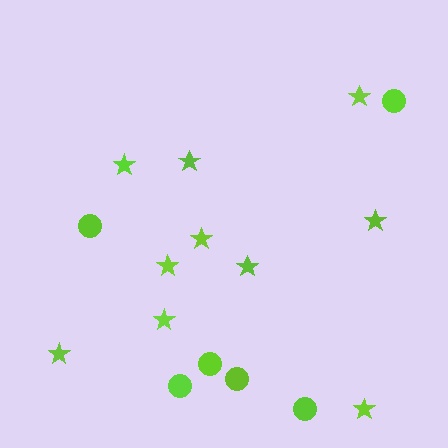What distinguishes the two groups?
There are 2 groups: one group of circles (6) and one group of stars (10).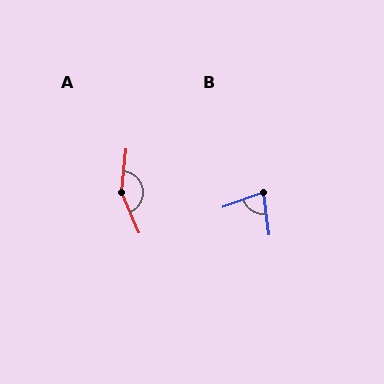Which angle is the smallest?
B, at approximately 77 degrees.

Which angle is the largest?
A, at approximately 151 degrees.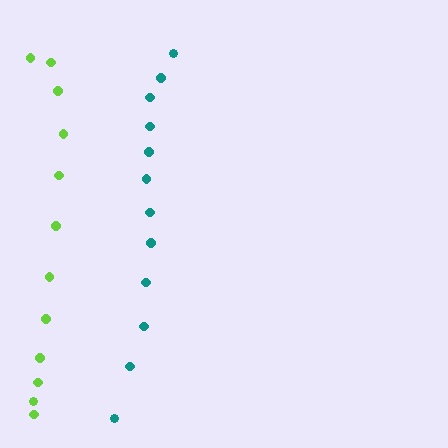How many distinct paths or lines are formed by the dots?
There are 2 distinct paths.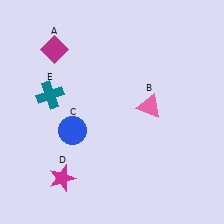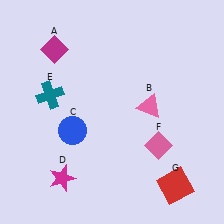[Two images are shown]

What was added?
A pink diamond (F), a red square (G) were added in Image 2.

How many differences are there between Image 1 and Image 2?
There are 2 differences between the two images.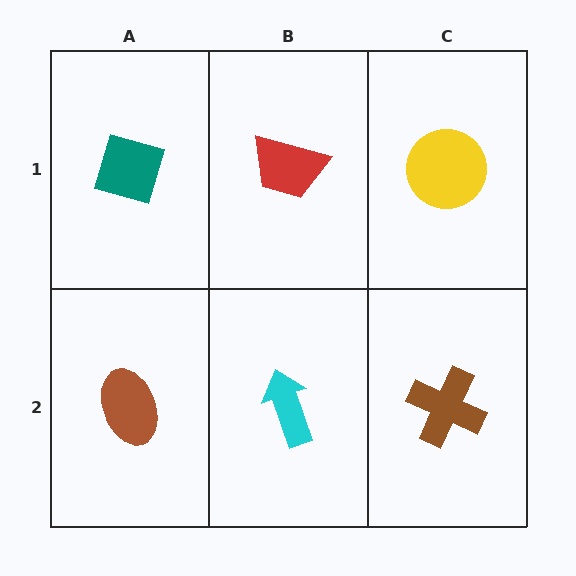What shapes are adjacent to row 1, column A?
A brown ellipse (row 2, column A), a red trapezoid (row 1, column B).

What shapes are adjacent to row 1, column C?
A brown cross (row 2, column C), a red trapezoid (row 1, column B).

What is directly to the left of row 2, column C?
A cyan arrow.